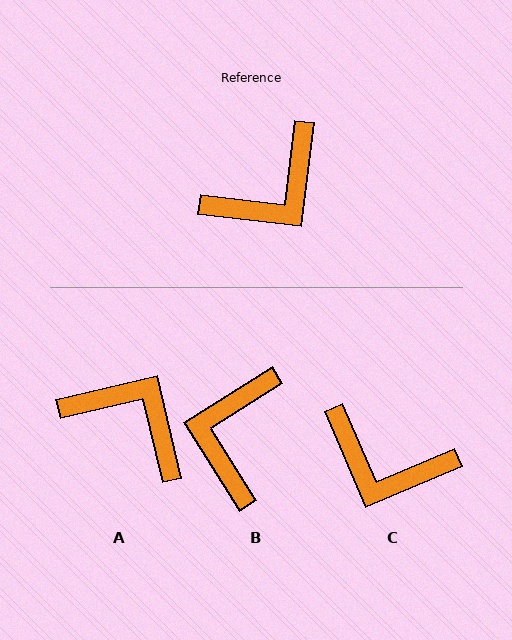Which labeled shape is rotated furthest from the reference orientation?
B, about 141 degrees away.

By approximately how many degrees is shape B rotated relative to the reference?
Approximately 141 degrees clockwise.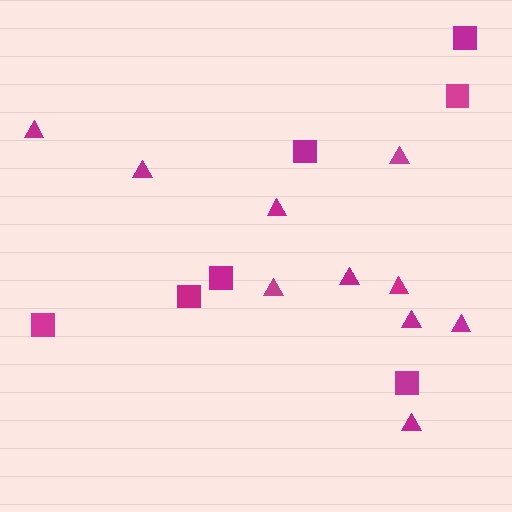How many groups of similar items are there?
There are 2 groups: one group of squares (7) and one group of triangles (10).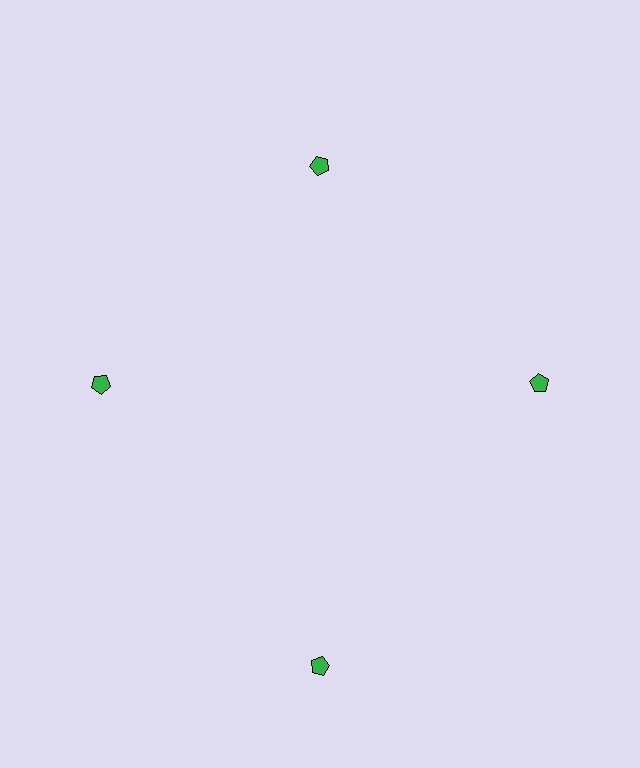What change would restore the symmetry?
The symmetry would be restored by moving it inward, back onto the ring so that all 4 pentagons sit at equal angles and equal distance from the center.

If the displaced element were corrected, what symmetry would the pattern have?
It would have 4-fold rotational symmetry — the pattern would map onto itself every 90 degrees.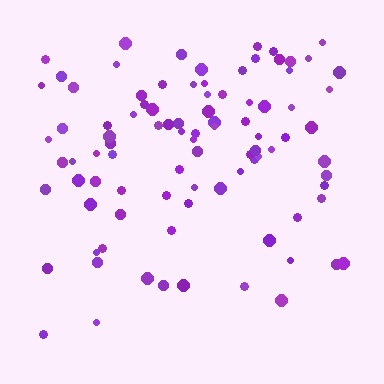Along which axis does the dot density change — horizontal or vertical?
Vertical.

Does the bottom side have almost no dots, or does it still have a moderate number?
Still a moderate number, just noticeably fewer than the top.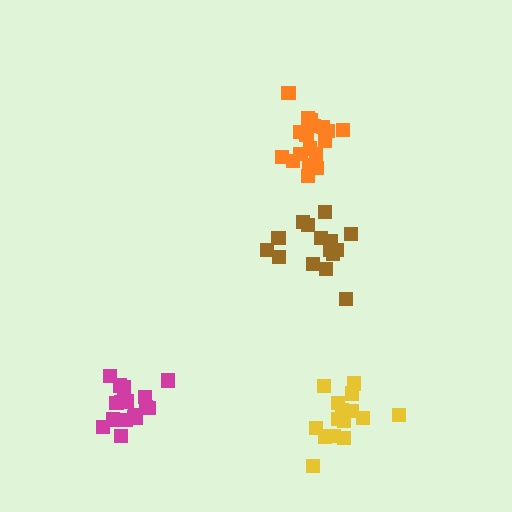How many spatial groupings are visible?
There are 4 spatial groupings.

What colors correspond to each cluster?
The clusters are colored: yellow, brown, magenta, orange.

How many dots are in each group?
Group 1: 15 dots, Group 2: 15 dots, Group 3: 17 dots, Group 4: 21 dots (68 total).